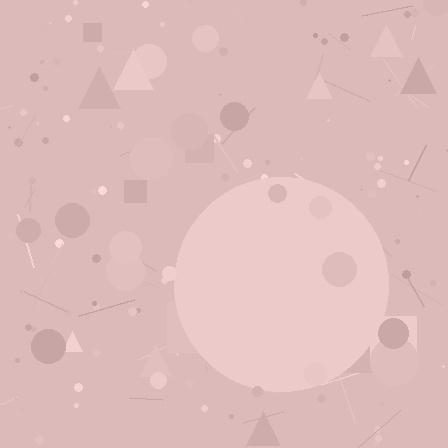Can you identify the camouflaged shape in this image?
The camouflaged shape is a circle.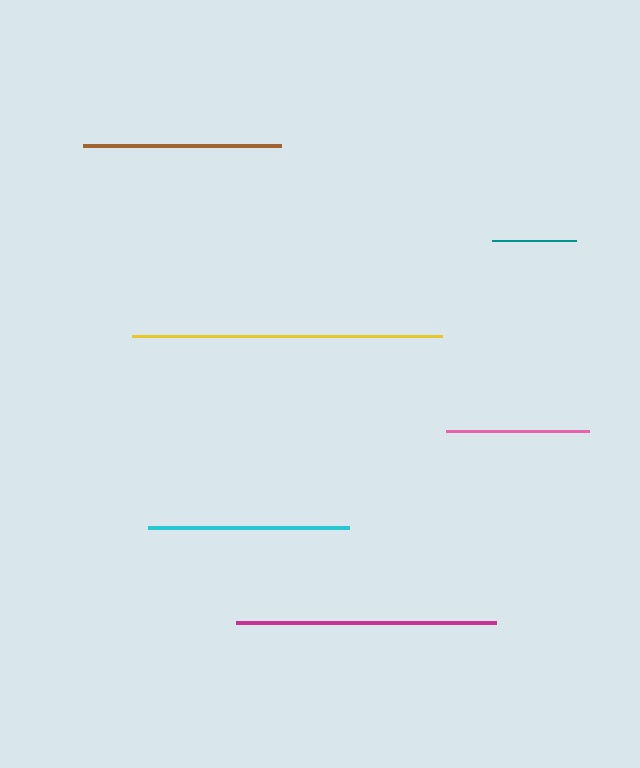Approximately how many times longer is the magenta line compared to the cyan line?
The magenta line is approximately 1.3 times the length of the cyan line.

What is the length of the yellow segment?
The yellow segment is approximately 310 pixels long.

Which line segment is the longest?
The yellow line is the longest at approximately 310 pixels.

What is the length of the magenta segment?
The magenta segment is approximately 260 pixels long.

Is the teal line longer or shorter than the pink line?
The pink line is longer than the teal line.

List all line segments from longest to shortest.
From longest to shortest: yellow, magenta, cyan, brown, pink, teal.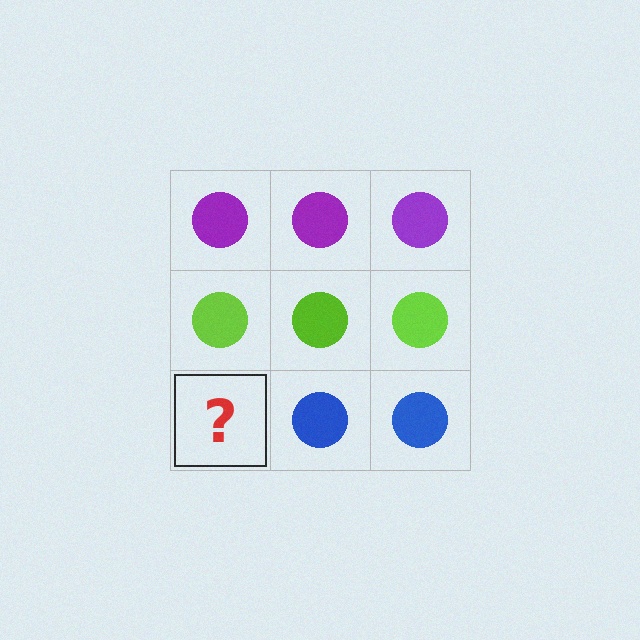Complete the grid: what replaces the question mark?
The question mark should be replaced with a blue circle.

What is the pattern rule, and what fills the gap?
The rule is that each row has a consistent color. The gap should be filled with a blue circle.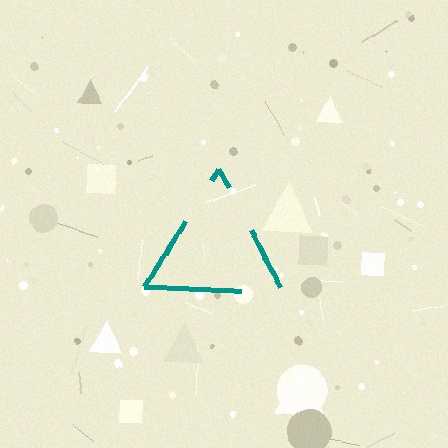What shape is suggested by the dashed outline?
The dashed outline suggests a triangle.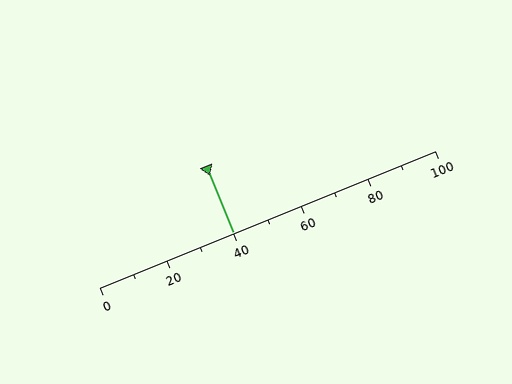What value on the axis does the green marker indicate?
The marker indicates approximately 40.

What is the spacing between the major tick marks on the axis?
The major ticks are spaced 20 apart.